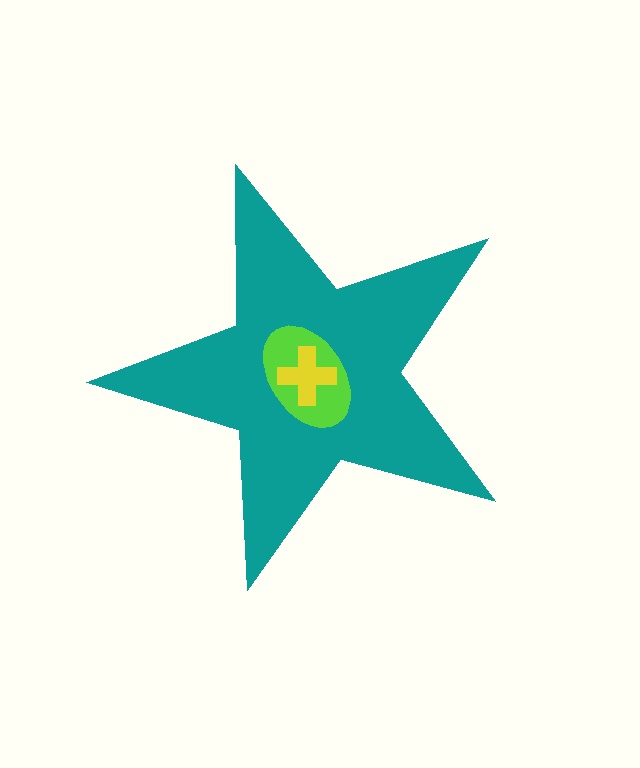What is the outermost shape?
The teal star.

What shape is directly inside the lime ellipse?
The yellow cross.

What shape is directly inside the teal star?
The lime ellipse.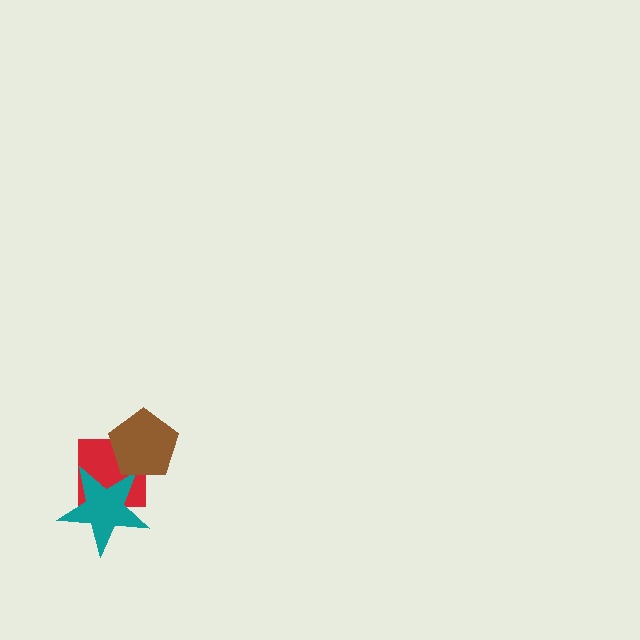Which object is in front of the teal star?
The brown pentagon is in front of the teal star.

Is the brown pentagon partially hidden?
No, no other shape covers it.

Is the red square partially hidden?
Yes, it is partially covered by another shape.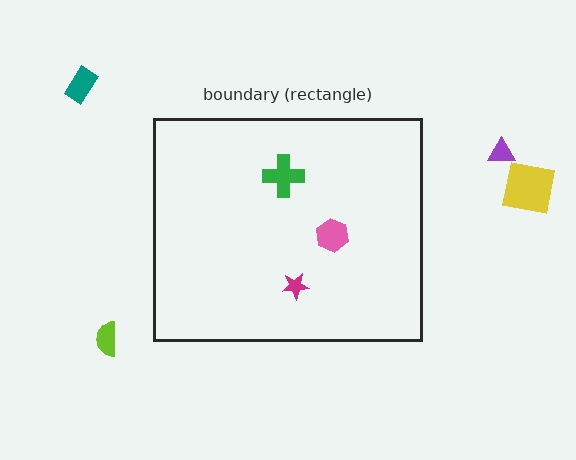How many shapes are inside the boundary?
3 inside, 4 outside.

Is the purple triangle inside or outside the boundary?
Outside.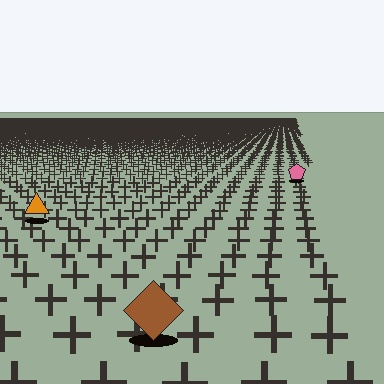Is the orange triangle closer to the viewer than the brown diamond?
No. The brown diamond is closer — you can tell from the texture gradient: the ground texture is coarser near it.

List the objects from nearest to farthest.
From nearest to farthest: the brown diamond, the orange triangle, the pink pentagon.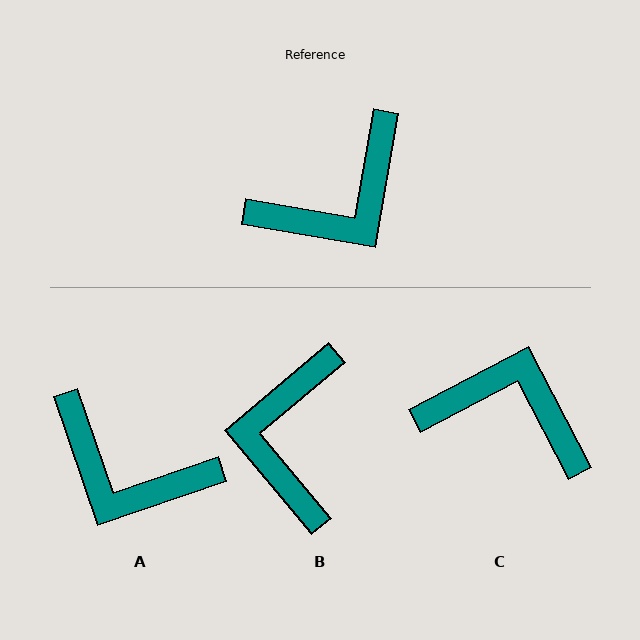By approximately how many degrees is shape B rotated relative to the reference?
Approximately 130 degrees clockwise.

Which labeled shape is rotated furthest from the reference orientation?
B, about 130 degrees away.